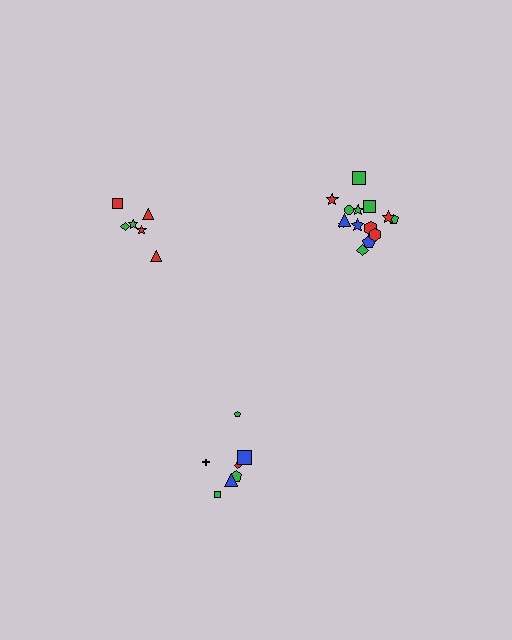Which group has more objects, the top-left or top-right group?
The top-right group.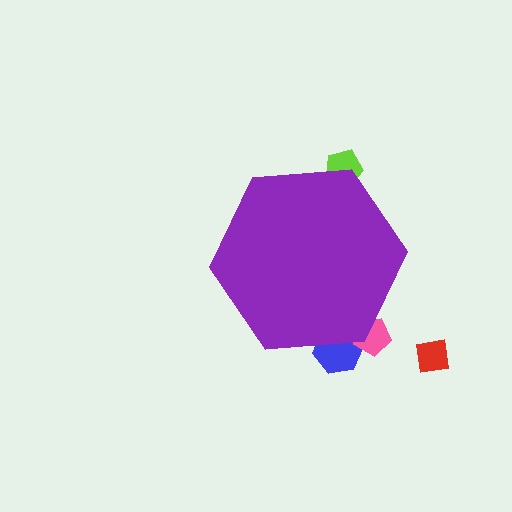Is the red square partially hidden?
No, the red square is fully visible.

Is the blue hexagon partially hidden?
Yes, the blue hexagon is partially hidden behind the purple hexagon.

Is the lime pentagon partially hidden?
Yes, the lime pentagon is partially hidden behind the purple hexagon.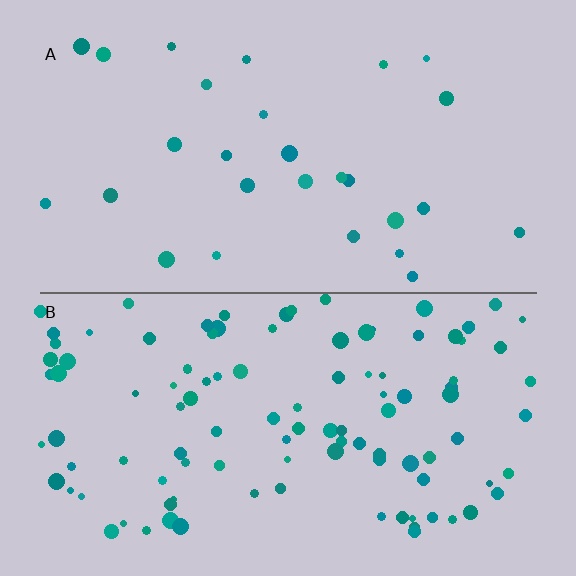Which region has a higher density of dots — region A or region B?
B (the bottom).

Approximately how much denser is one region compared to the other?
Approximately 4.0× — region B over region A.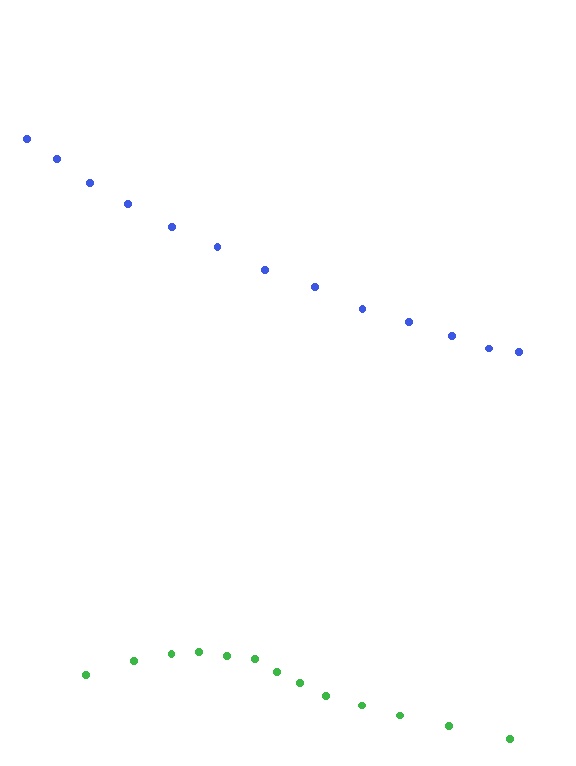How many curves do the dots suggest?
There are 2 distinct paths.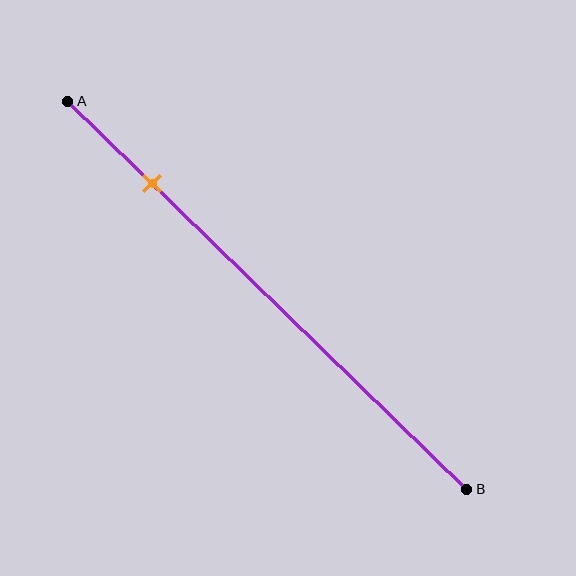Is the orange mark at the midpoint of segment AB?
No, the mark is at about 20% from A, not at the 50% midpoint.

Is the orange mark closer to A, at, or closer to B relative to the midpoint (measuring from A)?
The orange mark is closer to point A than the midpoint of segment AB.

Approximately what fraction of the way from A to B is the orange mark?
The orange mark is approximately 20% of the way from A to B.